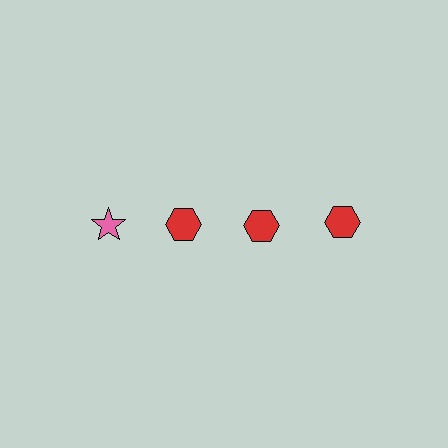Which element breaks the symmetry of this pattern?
The pink star in the top row, leftmost column breaks the symmetry. All other shapes are red hexagons.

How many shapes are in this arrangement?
There are 4 shapes arranged in a grid pattern.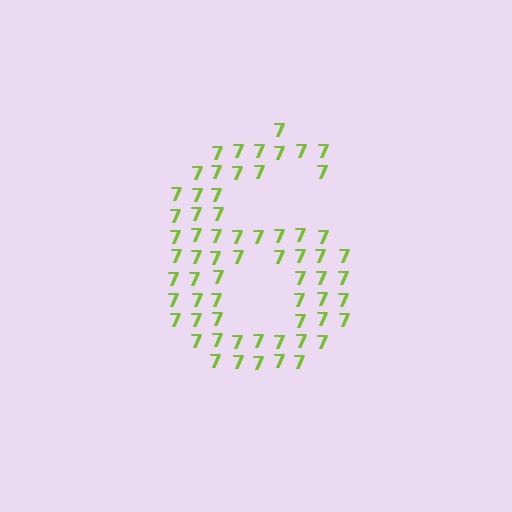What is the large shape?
The large shape is the digit 6.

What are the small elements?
The small elements are digit 7's.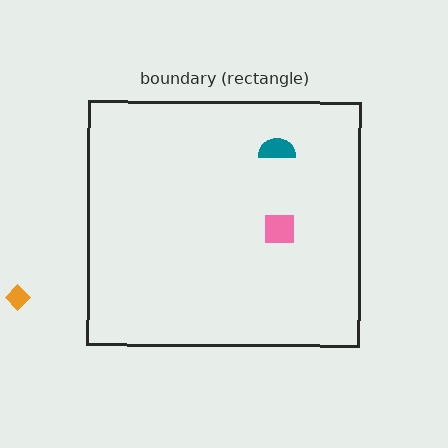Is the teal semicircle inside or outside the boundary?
Inside.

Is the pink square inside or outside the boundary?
Inside.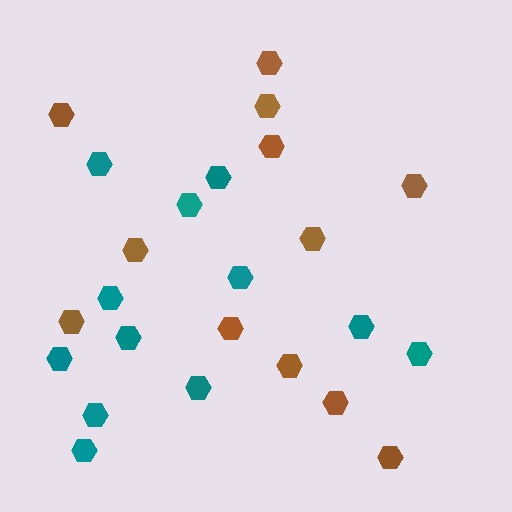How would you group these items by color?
There are 2 groups: one group of brown hexagons (12) and one group of teal hexagons (12).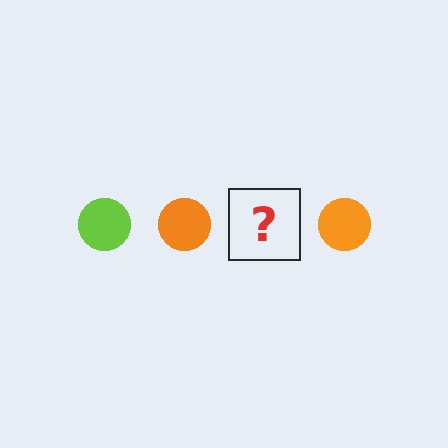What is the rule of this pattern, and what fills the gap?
The rule is that the pattern cycles through lime, orange circles. The gap should be filled with a lime circle.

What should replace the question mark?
The question mark should be replaced with a lime circle.